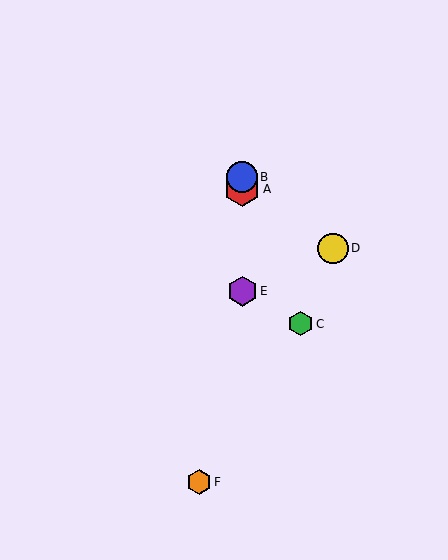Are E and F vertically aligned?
No, E is at x≈242 and F is at x≈199.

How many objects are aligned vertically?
3 objects (A, B, E) are aligned vertically.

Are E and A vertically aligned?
Yes, both are at x≈242.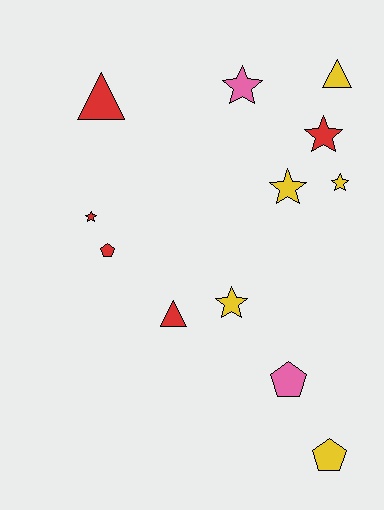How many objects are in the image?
There are 12 objects.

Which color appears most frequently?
Red, with 5 objects.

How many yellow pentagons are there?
There is 1 yellow pentagon.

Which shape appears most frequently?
Star, with 6 objects.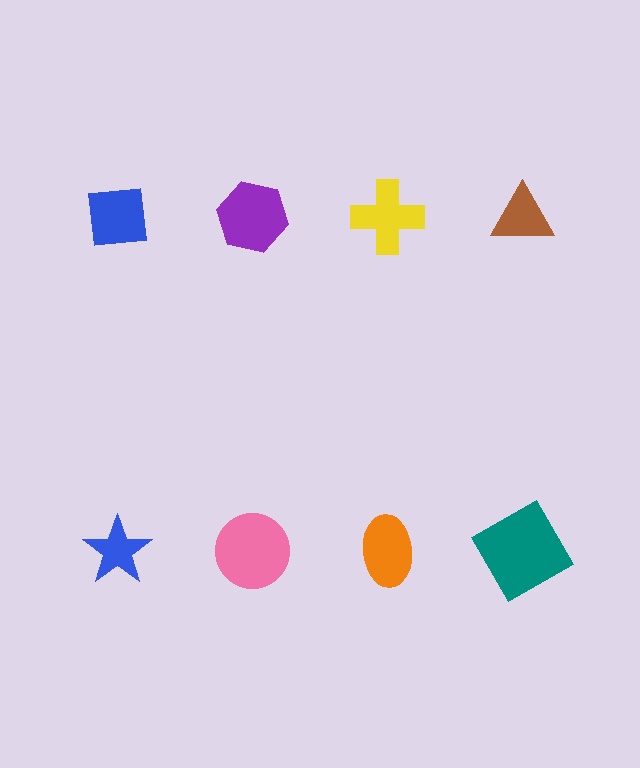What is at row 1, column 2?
A purple hexagon.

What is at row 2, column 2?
A pink circle.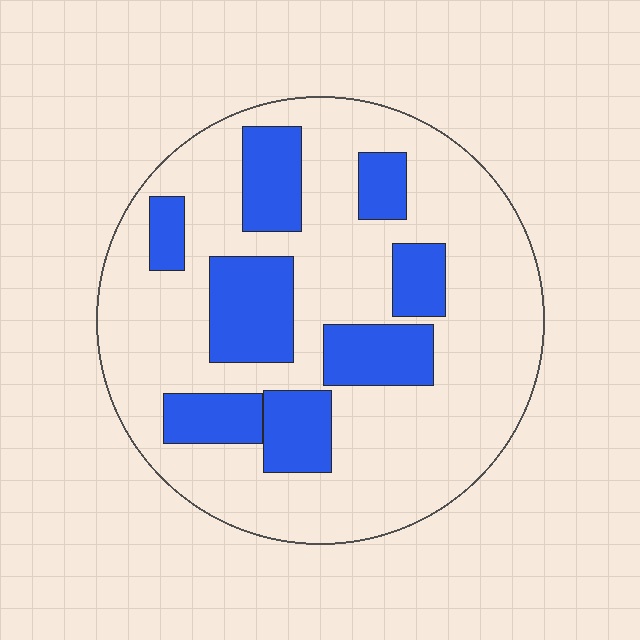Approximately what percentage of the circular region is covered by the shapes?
Approximately 25%.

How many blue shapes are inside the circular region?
8.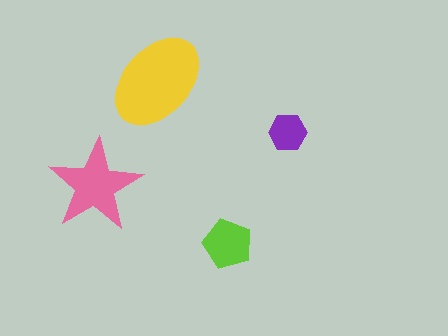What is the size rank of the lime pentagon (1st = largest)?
3rd.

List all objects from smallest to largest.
The purple hexagon, the lime pentagon, the pink star, the yellow ellipse.